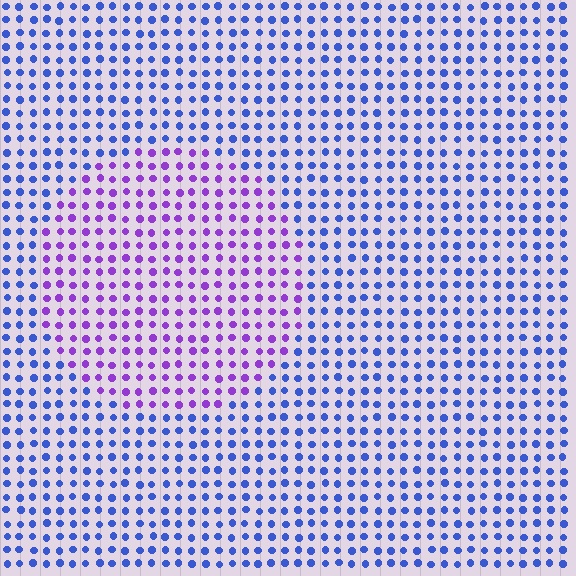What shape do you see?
I see a circle.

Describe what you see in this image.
The image is filled with small blue elements in a uniform arrangement. A circle-shaped region is visible where the elements are tinted to a slightly different hue, forming a subtle color boundary.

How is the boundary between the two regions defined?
The boundary is defined purely by a slight shift in hue (about 48 degrees). Spacing, size, and orientation are identical on both sides.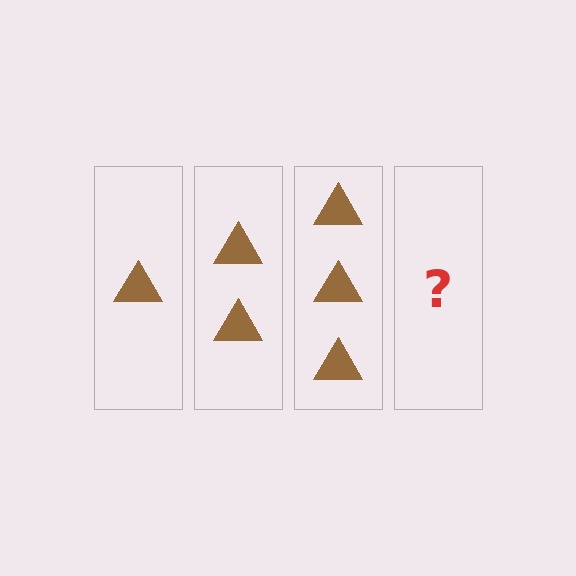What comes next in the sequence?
The next element should be 4 triangles.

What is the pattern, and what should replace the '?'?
The pattern is that each step adds one more triangle. The '?' should be 4 triangles.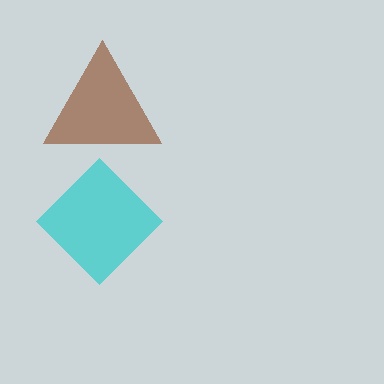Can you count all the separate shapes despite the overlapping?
Yes, there are 2 separate shapes.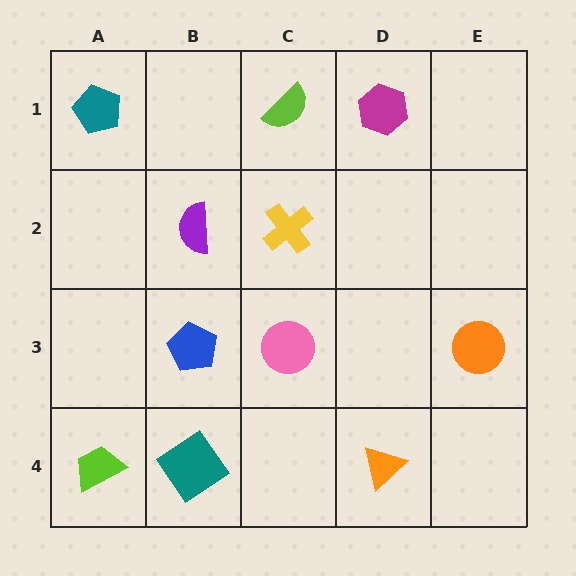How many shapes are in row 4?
3 shapes.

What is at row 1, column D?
A magenta hexagon.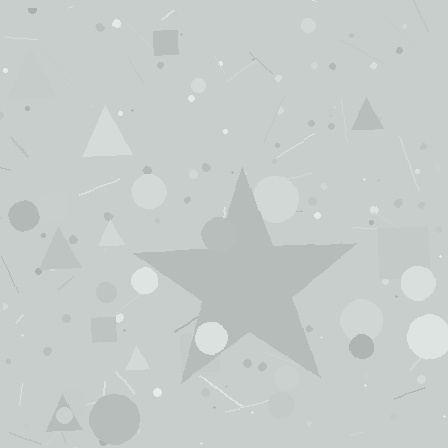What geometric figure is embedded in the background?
A star is embedded in the background.